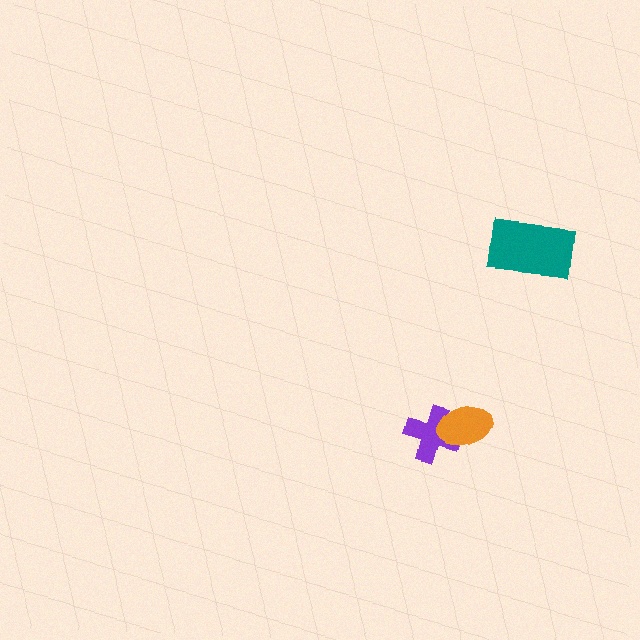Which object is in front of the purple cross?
The orange ellipse is in front of the purple cross.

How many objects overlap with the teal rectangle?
0 objects overlap with the teal rectangle.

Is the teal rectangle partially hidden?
No, no other shape covers it.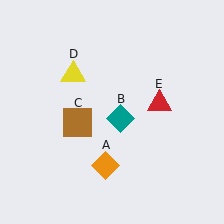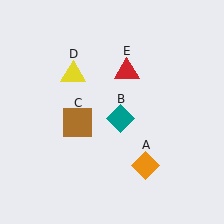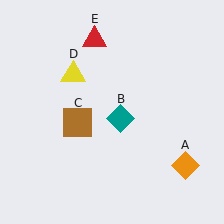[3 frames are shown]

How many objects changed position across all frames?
2 objects changed position: orange diamond (object A), red triangle (object E).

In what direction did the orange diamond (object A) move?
The orange diamond (object A) moved right.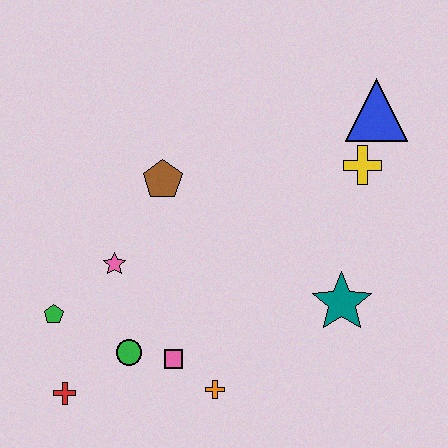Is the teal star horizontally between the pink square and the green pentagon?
No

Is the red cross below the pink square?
Yes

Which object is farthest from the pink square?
The blue triangle is farthest from the pink square.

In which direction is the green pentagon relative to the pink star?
The green pentagon is to the left of the pink star.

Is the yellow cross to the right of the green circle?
Yes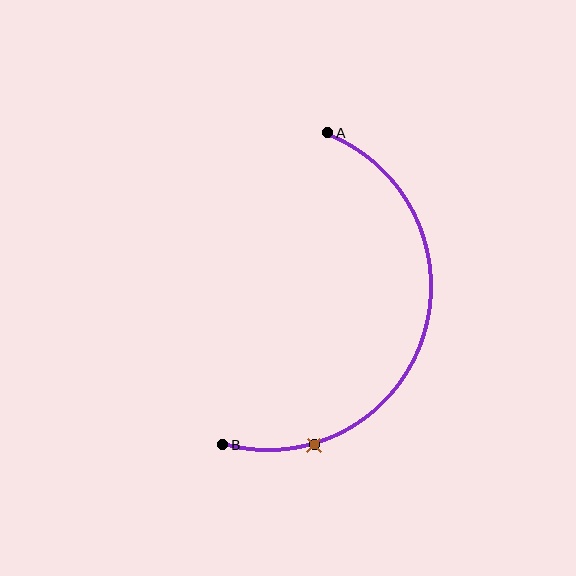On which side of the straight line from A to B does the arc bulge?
The arc bulges to the right of the straight line connecting A and B.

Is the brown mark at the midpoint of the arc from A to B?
No. The brown mark lies on the arc but is closer to endpoint B. The arc midpoint would be at the point on the curve equidistant along the arc from both A and B.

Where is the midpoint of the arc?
The arc midpoint is the point on the curve farthest from the straight line joining A and B. It sits to the right of that line.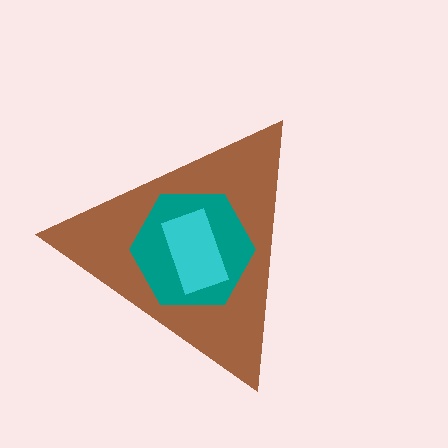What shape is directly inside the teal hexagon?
The cyan rectangle.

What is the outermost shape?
The brown triangle.